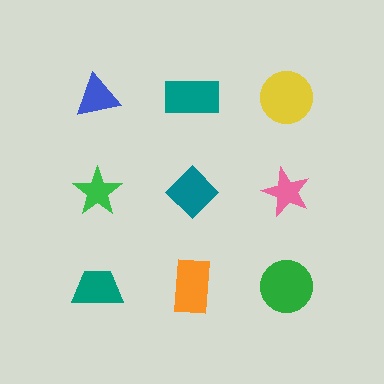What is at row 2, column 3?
A pink star.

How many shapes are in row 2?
3 shapes.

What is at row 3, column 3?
A green circle.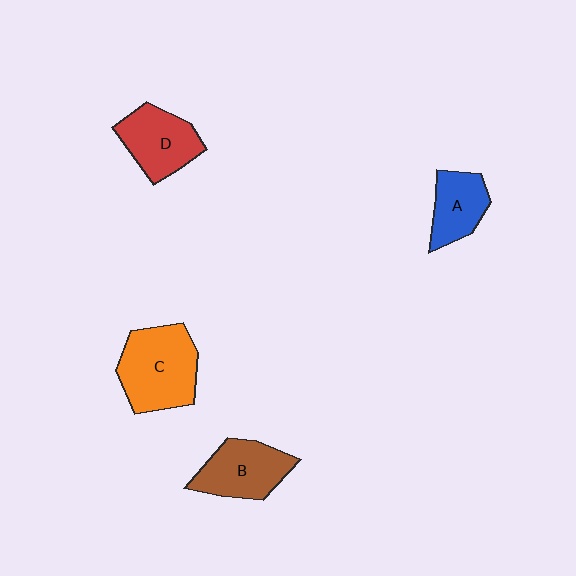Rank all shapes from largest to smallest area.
From largest to smallest: C (orange), B (brown), D (red), A (blue).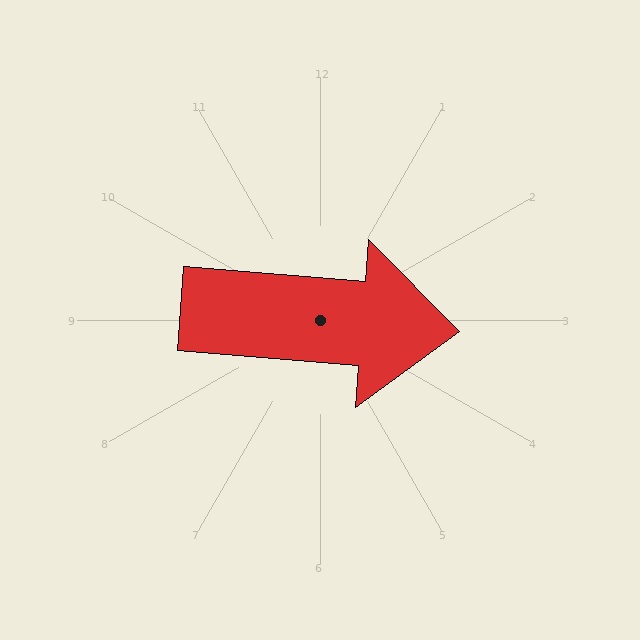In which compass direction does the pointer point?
East.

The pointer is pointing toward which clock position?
Roughly 3 o'clock.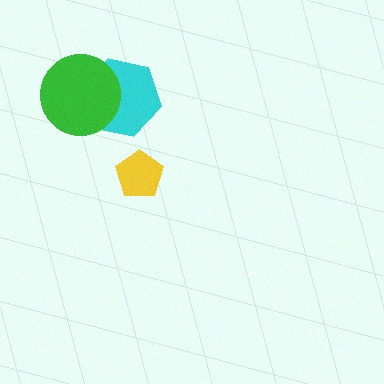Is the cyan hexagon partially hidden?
Yes, it is partially covered by another shape.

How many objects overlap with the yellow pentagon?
0 objects overlap with the yellow pentagon.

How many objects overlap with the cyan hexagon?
1 object overlaps with the cyan hexagon.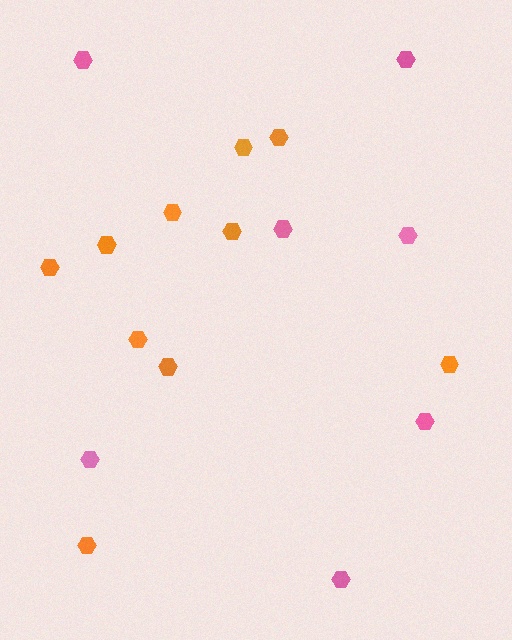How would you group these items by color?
There are 2 groups: one group of orange hexagons (10) and one group of pink hexagons (7).